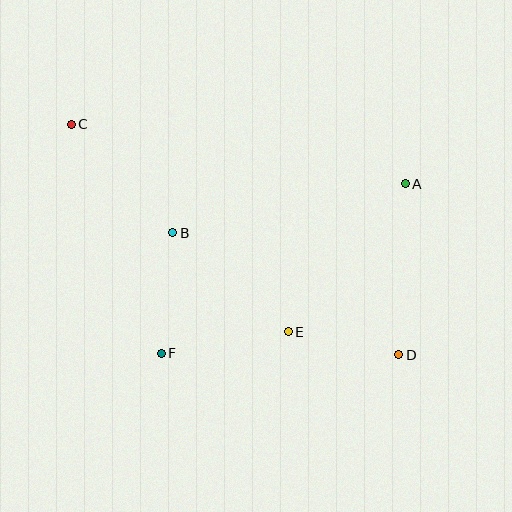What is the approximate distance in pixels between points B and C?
The distance between B and C is approximately 148 pixels.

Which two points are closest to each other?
Points D and E are closest to each other.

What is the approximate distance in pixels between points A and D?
The distance between A and D is approximately 171 pixels.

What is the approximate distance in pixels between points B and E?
The distance between B and E is approximately 152 pixels.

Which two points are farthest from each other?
Points C and D are farthest from each other.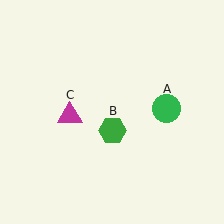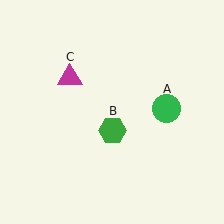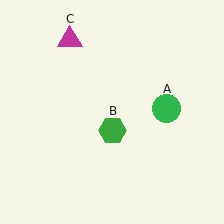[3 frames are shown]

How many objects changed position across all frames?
1 object changed position: magenta triangle (object C).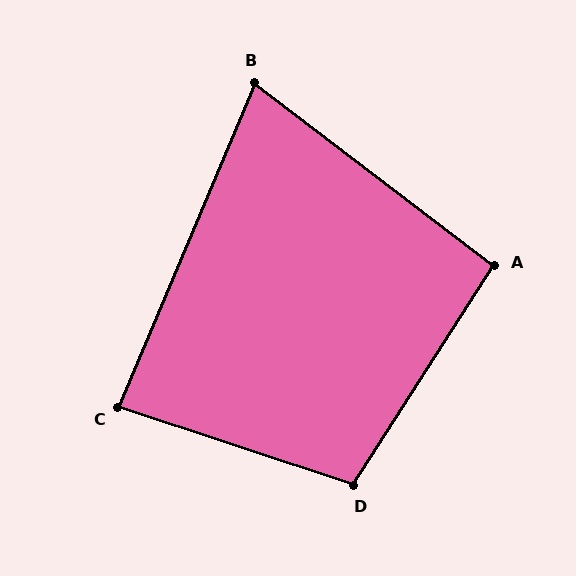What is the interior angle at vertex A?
Approximately 95 degrees (approximately right).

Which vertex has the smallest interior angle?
B, at approximately 76 degrees.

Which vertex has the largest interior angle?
D, at approximately 104 degrees.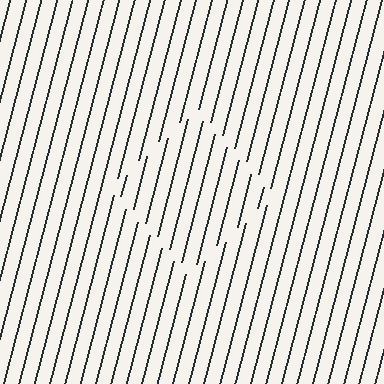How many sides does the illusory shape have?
4 sides — the line-ends trace a square.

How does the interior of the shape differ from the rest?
The interior of the shape contains the same grating, shifted by half a period — the contour is defined by the phase discontinuity where line-ends from the inner and outer gratings abut.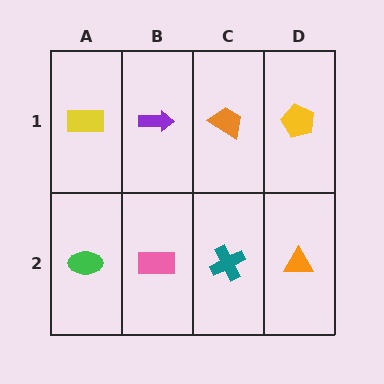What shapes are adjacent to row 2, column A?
A yellow rectangle (row 1, column A), a pink rectangle (row 2, column B).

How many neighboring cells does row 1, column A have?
2.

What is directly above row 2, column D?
A yellow pentagon.